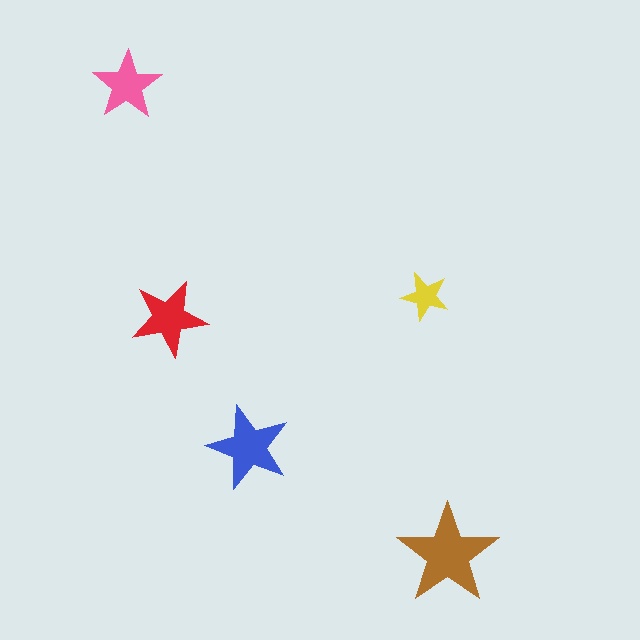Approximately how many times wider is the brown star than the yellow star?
About 2 times wider.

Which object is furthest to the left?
The pink star is leftmost.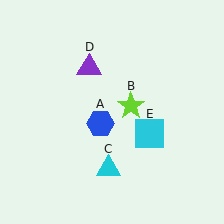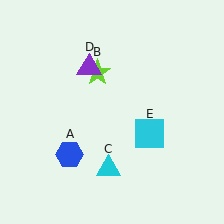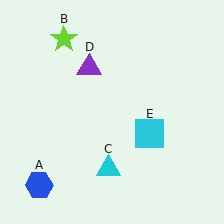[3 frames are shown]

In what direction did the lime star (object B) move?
The lime star (object B) moved up and to the left.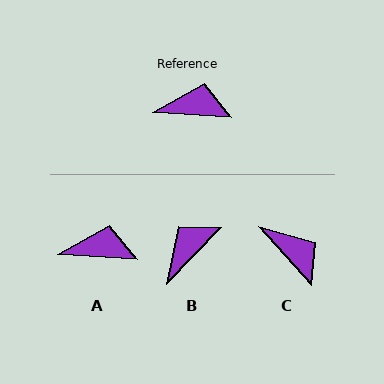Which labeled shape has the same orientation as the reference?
A.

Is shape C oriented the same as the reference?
No, it is off by about 45 degrees.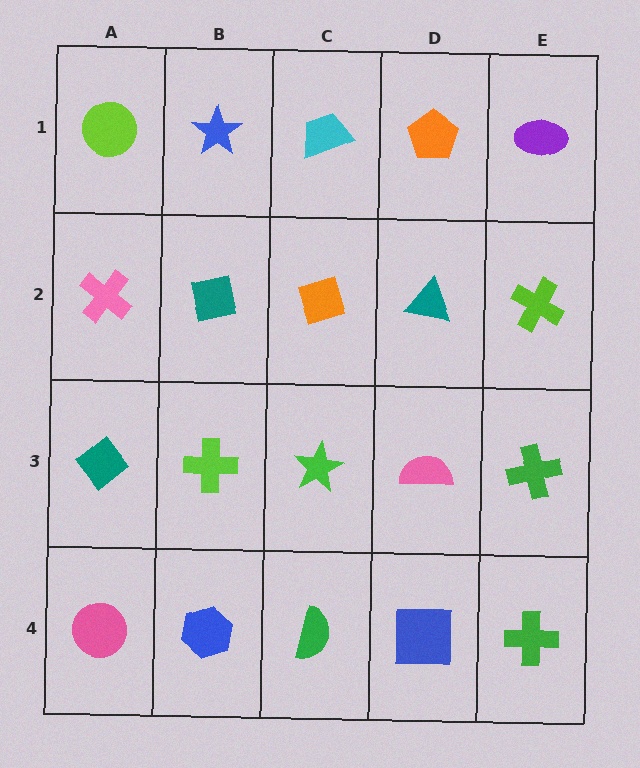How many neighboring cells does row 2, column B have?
4.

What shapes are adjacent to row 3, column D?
A teal triangle (row 2, column D), a blue square (row 4, column D), a green star (row 3, column C), a green cross (row 3, column E).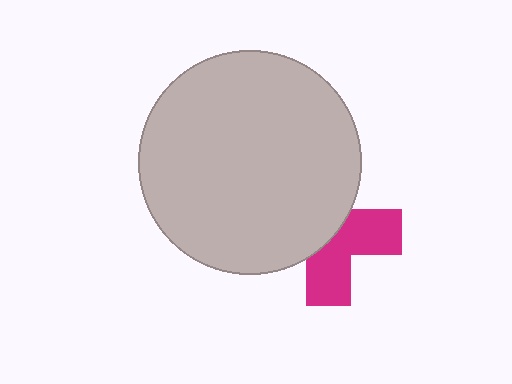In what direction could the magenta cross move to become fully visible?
The magenta cross could move toward the lower-right. That would shift it out from behind the light gray circle entirely.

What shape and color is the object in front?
The object in front is a light gray circle.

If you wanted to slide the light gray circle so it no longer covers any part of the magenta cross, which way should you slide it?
Slide it toward the upper-left — that is the most direct way to separate the two shapes.